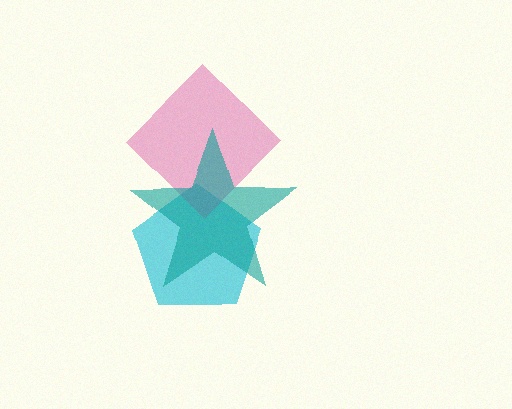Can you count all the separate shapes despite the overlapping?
Yes, there are 3 separate shapes.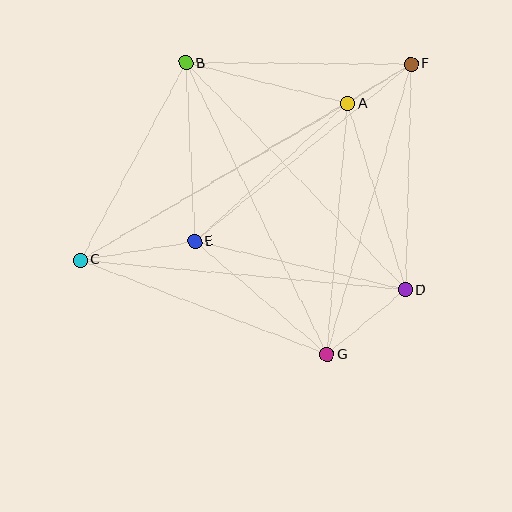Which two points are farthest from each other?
Points C and F are farthest from each other.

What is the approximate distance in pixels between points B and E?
The distance between B and E is approximately 178 pixels.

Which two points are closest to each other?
Points A and F are closest to each other.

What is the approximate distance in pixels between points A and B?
The distance between A and B is approximately 167 pixels.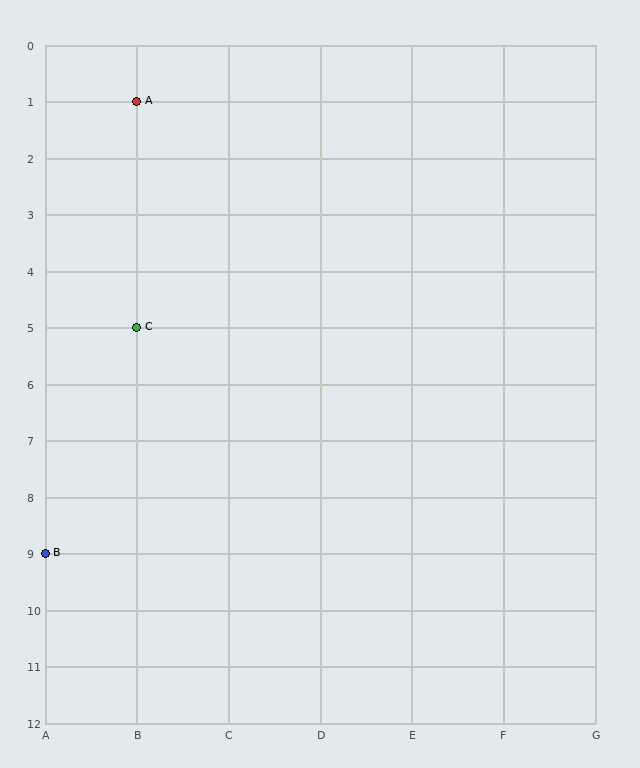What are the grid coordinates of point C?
Point C is at grid coordinates (B, 5).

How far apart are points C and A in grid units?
Points C and A are 4 rows apart.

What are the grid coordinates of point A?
Point A is at grid coordinates (B, 1).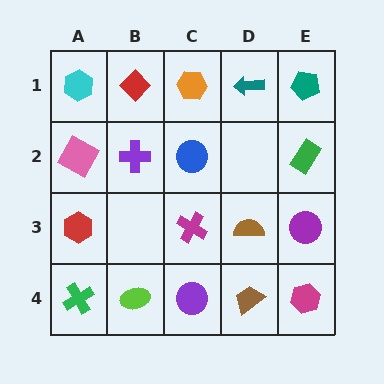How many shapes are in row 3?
4 shapes.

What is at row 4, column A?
A green cross.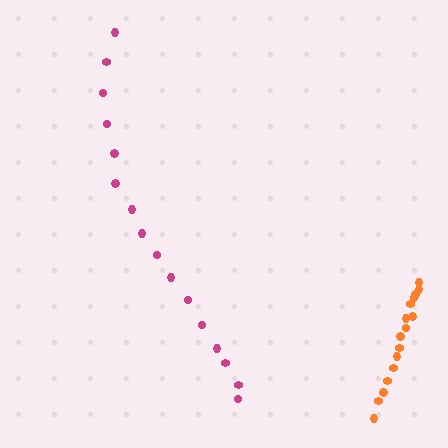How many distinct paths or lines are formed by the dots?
There are 2 distinct paths.